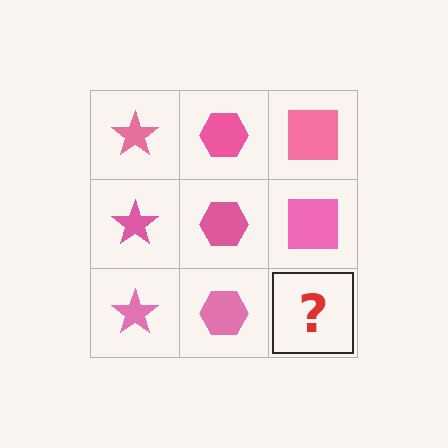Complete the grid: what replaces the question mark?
The question mark should be replaced with a pink square.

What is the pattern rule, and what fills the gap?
The rule is that each column has a consistent shape. The gap should be filled with a pink square.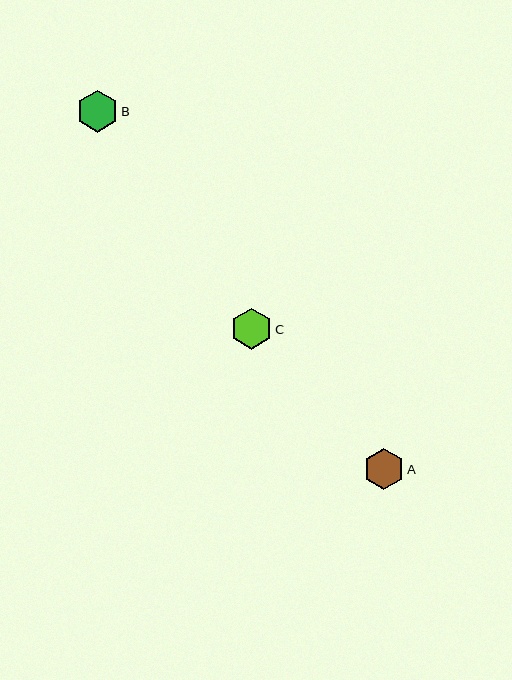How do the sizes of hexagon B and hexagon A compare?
Hexagon B and hexagon A are approximately the same size.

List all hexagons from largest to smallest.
From largest to smallest: B, C, A.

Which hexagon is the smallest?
Hexagon A is the smallest with a size of approximately 41 pixels.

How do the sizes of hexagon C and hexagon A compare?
Hexagon C and hexagon A are approximately the same size.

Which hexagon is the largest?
Hexagon B is the largest with a size of approximately 42 pixels.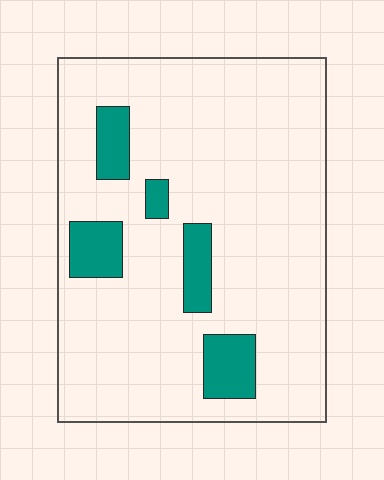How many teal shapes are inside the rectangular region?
5.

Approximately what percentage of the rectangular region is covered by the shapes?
Approximately 15%.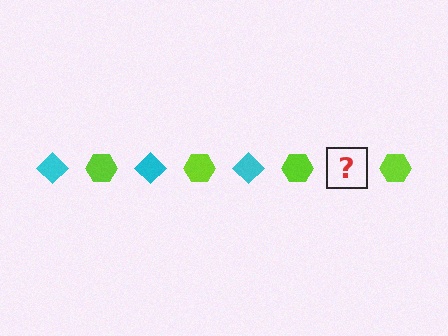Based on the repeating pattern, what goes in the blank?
The blank should be a cyan diamond.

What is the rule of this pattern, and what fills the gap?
The rule is that the pattern alternates between cyan diamond and lime hexagon. The gap should be filled with a cyan diamond.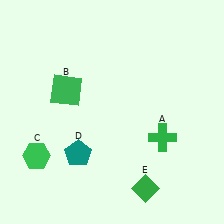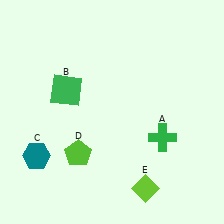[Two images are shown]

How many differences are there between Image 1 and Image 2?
There are 3 differences between the two images.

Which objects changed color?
C changed from green to teal. D changed from teal to lime. E changed from green to lime.